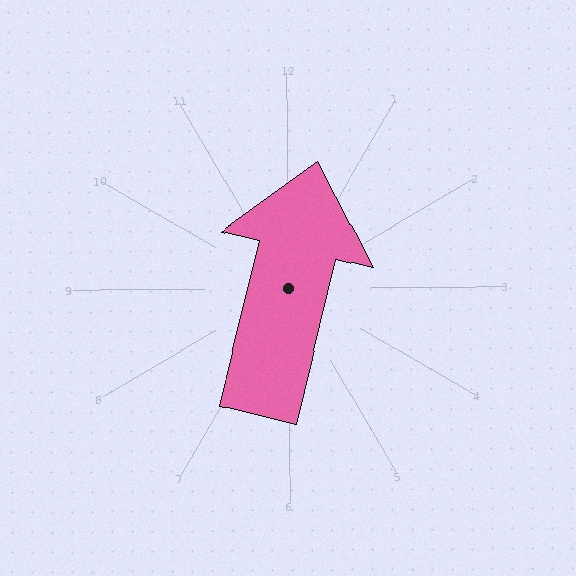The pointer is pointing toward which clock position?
Roughly 12 o'clock.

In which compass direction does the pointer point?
North.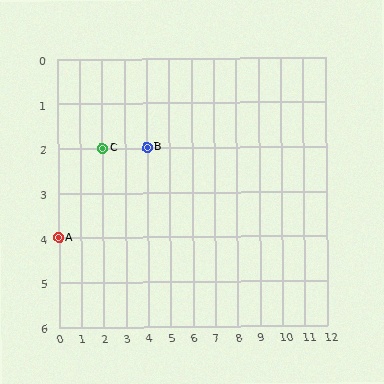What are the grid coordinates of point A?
Point A is at grid coordinates (0, 4).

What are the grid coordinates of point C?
Point C is at grid coordinates (2, 2).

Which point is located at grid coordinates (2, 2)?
Point C is at (2, 2).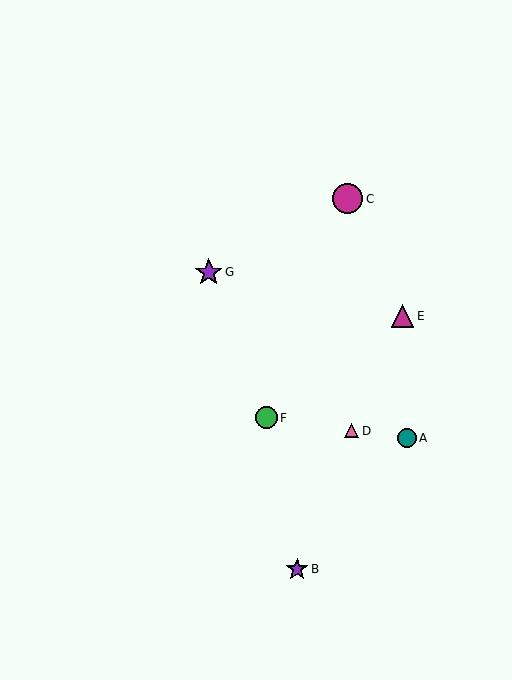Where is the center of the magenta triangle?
The center of the magenta triangle is at (402, 316).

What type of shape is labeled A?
Shape A is a teal circle.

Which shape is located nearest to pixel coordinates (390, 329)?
The magenta triangle (labeled E) at (402, 316) is nearest to that location.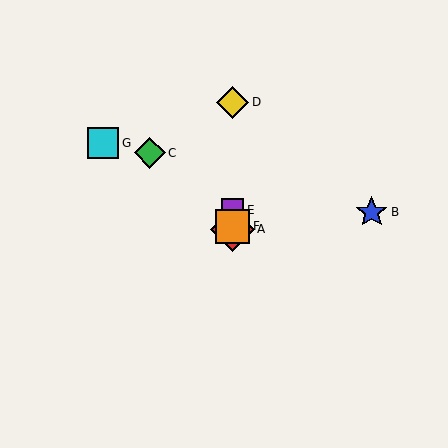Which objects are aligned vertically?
Objects A, D, E, F are aligned vertically.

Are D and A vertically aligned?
Yes, both are at x≈233.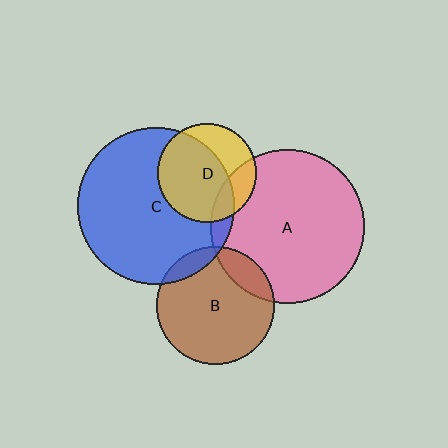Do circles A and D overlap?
Yes.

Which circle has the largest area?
Circle C (blue).